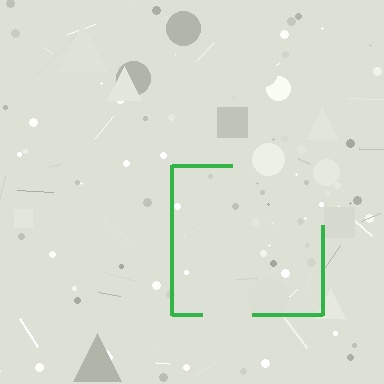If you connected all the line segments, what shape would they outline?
They would outline a square.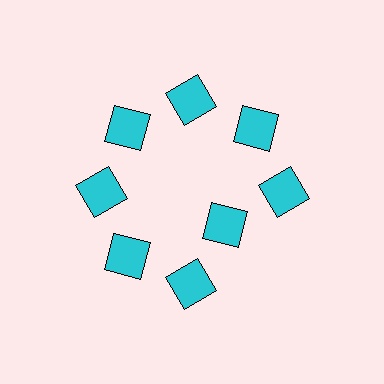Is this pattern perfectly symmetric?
No. The 8 cyan squares are arranged in a ring, but one element near the 4 o'clock position is pulled inward toward the center, breaking the 8-fold rotational symmetry.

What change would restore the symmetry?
The symmetry would be restored by moving it outward, back onto the ring so that all 8 squares sit at equal angles and equal distance from the center.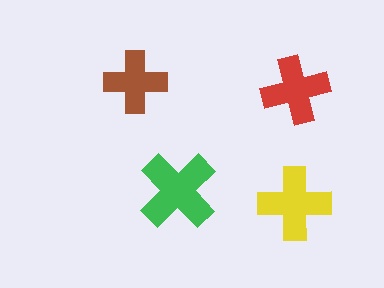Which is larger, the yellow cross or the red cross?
The yellow one.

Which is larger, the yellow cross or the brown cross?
The yellow one.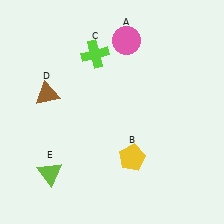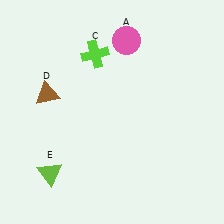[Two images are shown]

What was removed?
The yellow pentagon (B) was removed in Image 2.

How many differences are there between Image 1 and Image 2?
There is 1 difference between the two images.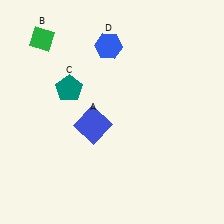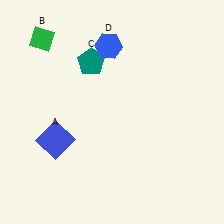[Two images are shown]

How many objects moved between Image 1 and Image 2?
2 objects moved between the two images.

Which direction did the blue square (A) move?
The blue square (A) moved left.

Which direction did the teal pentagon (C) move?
The teal pentagon (C) moved up.